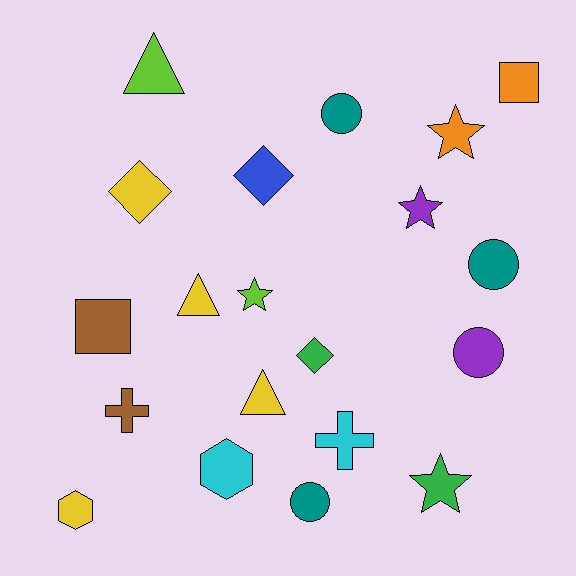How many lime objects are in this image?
There are 2 lime objects.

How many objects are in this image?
There are 20 objects.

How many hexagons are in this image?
There are 2 hexagons.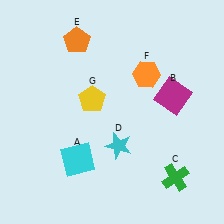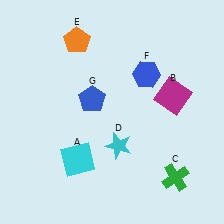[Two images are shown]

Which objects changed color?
F changed from orange to blue. G changed from yellow to blue.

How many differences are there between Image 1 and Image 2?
There are 2 differences between the two images.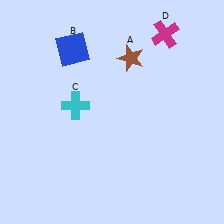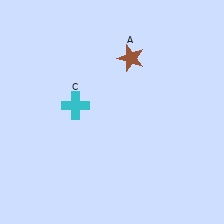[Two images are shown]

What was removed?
The magenta cross (D), the blue square (B) were removed in Image 2.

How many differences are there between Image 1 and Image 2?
There are 2 differences between the two images.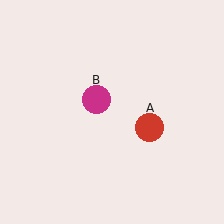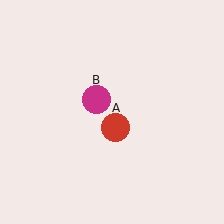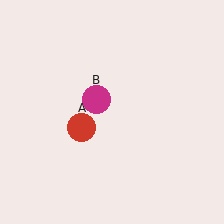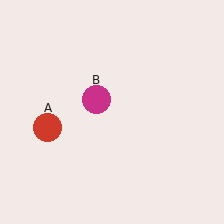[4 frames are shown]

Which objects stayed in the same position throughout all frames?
Magenta circle (object B) remained stationary.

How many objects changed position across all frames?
1 object changed position: red circle (object A).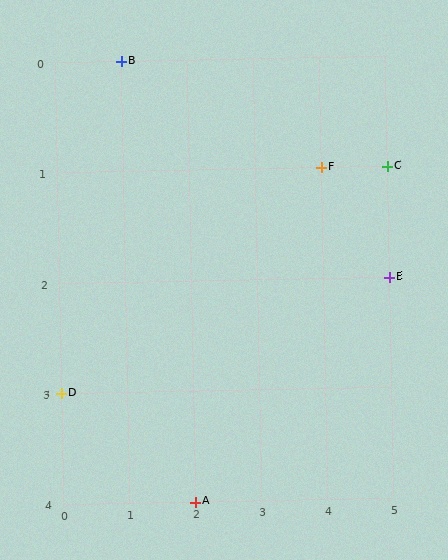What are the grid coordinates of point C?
Point C is at grid coordinates (5, 1).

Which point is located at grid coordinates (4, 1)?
Point F is at (4, 1).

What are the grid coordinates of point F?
Point F is at grid coordinates (4, 1).